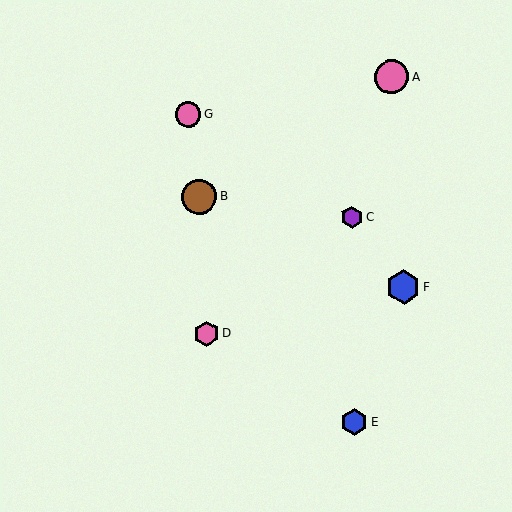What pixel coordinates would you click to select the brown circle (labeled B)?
Click at (199, 197) to select the brown circle B.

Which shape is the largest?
The brown circle (labeled B) is the largest.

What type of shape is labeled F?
Shape F is a blue hexagon.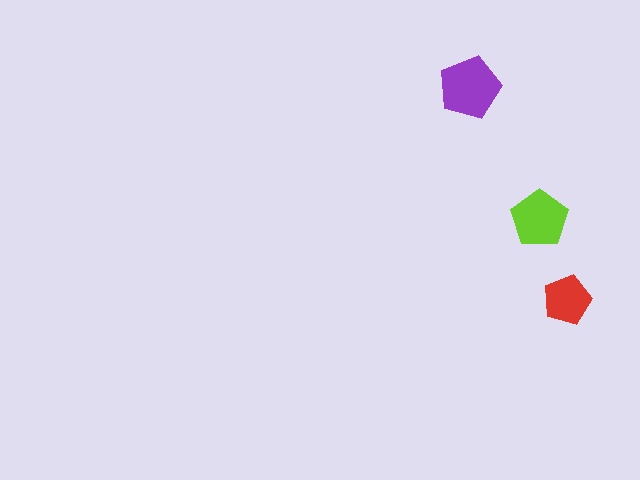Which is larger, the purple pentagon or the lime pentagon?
The purple one.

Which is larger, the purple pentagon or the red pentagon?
The purple one.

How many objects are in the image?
There are 3 objects in the image.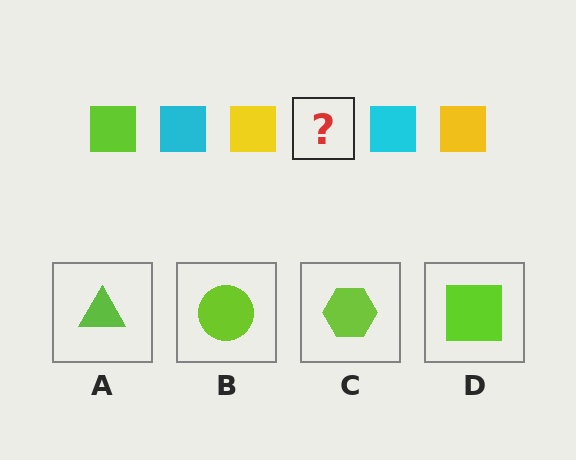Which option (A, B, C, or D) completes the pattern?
D.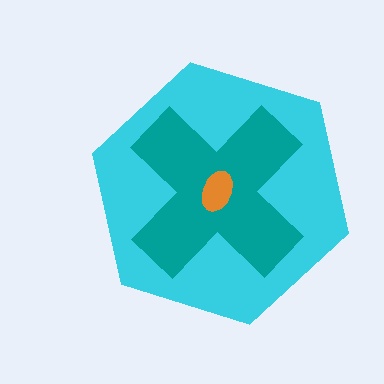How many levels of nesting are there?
3.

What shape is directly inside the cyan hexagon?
The teal cross.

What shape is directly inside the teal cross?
The orange ellipse.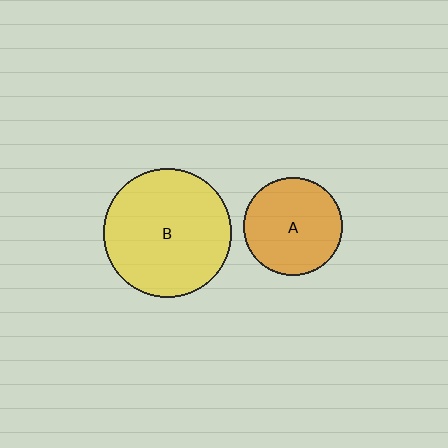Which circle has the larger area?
Circle B (yellow).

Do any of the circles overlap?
No, none of the circles overlap.